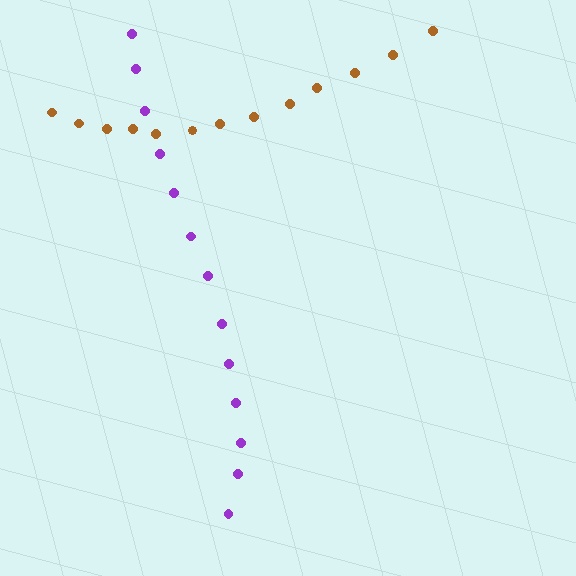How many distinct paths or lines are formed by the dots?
There are 2 distinct paths.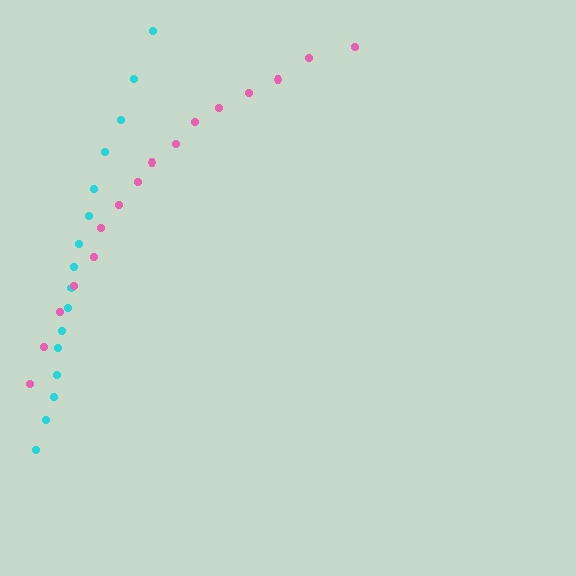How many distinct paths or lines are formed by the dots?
There are 2 distinct paths.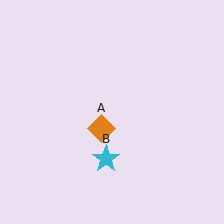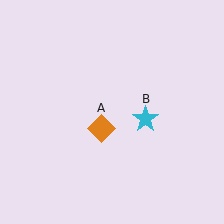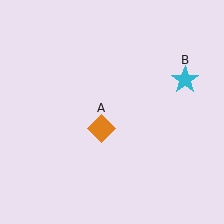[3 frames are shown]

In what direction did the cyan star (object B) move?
The cyan star (object B) moved up and to the right.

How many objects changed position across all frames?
1 object changed position: cyan star (object B).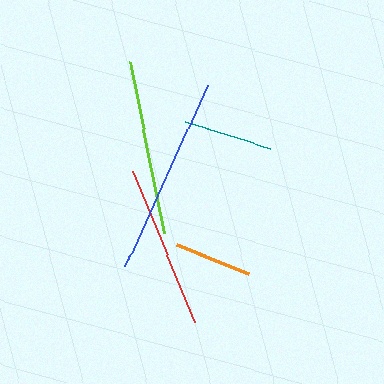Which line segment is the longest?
The blue line is the longest at approximately 198 pixels.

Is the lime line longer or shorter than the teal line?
The lime line is longer than the teal line.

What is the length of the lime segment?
The lime segment is approximately 175 pixels long.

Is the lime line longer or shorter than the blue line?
The blue line is longer than the lime line.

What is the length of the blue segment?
The blue segment is approximately 198 pixels long.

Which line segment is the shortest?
The orange line is the shortest at approximately 79 pixels.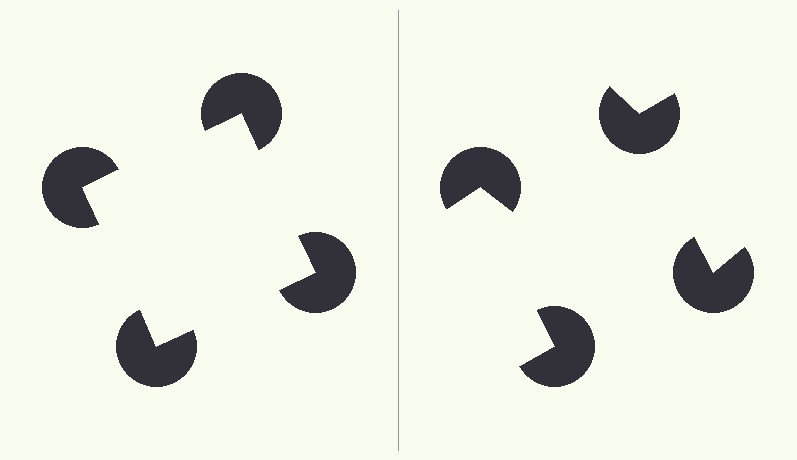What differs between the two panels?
The pac-man discs are positioned identically on both sides; only the wedge orientations differ. On the left they align to a square; on the right they are misaligned.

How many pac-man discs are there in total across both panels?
8 — 4 on each side.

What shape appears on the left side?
An illusory square.